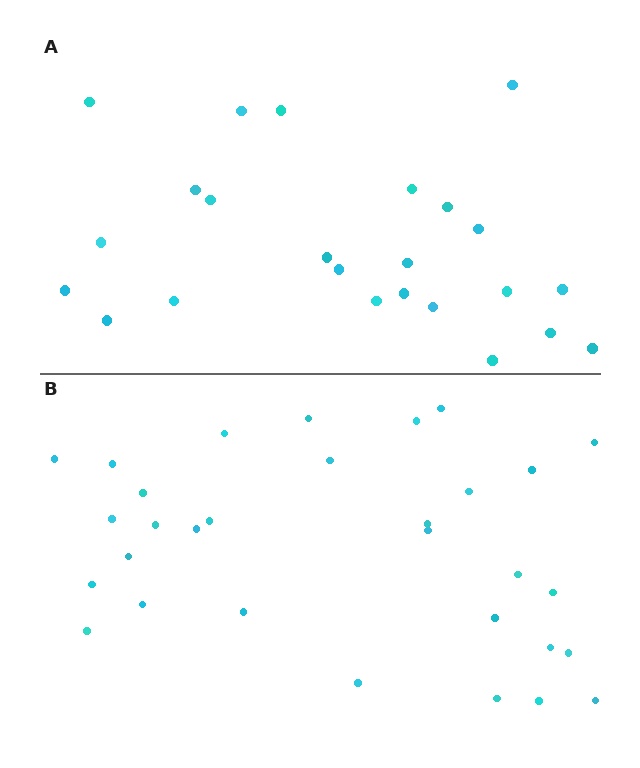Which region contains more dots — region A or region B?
Region B (the bottom region) has more dots.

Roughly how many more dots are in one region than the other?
Region B has roughly 8 or so more dots than region A.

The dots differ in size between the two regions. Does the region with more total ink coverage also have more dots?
No. Region A has more total ink coverage because its dots are larger, but region B actually contains more individual dots. Total area can be misleading — the number of items is what matters here.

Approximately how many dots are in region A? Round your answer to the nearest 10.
About 20 dots. (The exact count is 24, which rounds to 20.)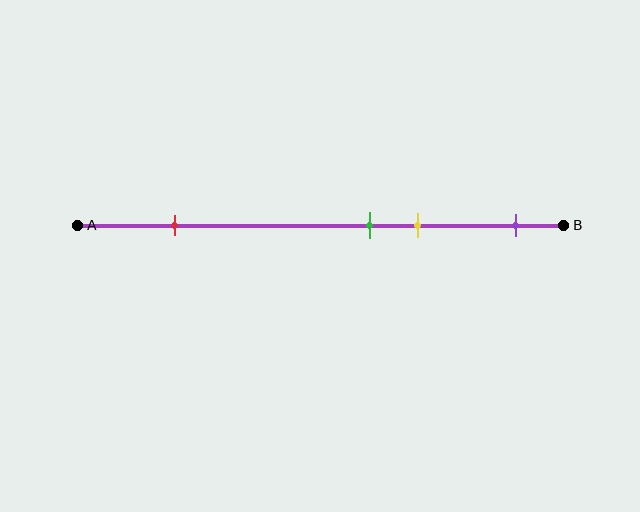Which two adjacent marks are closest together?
The green and yellow marks are the closest adjacent pair.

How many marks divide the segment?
There are 4 marks dividing the segment.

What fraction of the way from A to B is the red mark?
The red mark is approximately 20% (0.2) of the way from A to B.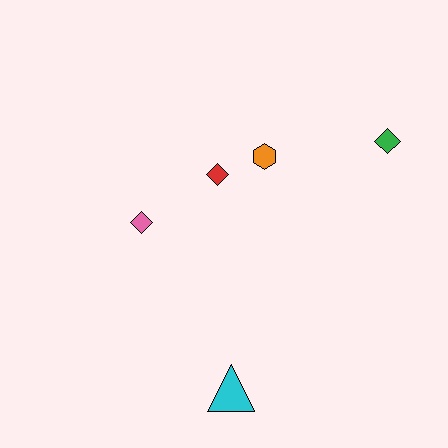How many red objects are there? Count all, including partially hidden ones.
There is 1 red object.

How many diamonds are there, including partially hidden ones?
There are 3 diamonds.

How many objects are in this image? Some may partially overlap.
There are 5 objects.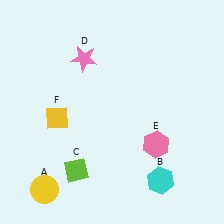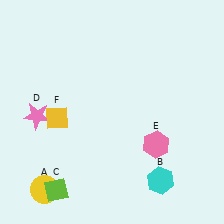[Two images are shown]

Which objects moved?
The objects that moved are: the lime diamond (C), the pink star (D).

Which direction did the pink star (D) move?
The pink star (D) moved down.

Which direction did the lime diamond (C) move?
The lime diamond (C) moved left.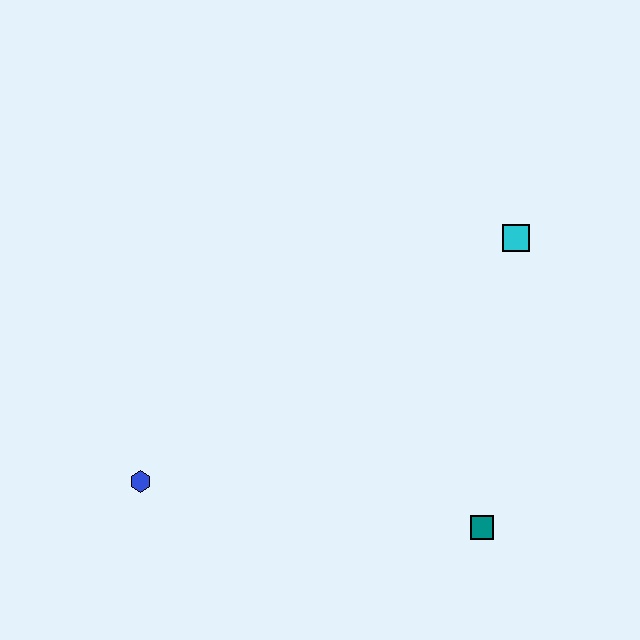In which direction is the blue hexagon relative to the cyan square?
The blue hexagon is to the left of the cyan square.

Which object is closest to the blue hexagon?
The teal square is closest to the blue hexagon.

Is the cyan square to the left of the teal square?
No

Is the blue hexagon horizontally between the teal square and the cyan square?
No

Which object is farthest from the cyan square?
The blue hexagon is farthest from the cyan square.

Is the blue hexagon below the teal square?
No